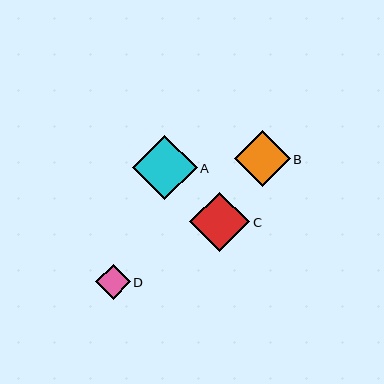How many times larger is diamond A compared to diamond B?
Diamond A is approximately 1.2 times the size of diamond B.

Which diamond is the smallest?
Diamond D is the smallest with a size of approximately 34 pixels.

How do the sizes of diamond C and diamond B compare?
Diamond C and diamond B are approximately the same size.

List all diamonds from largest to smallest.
From largest to smallest: A, C, B, D.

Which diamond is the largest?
Diamond A is the largest with a size of approximately 65 pixels.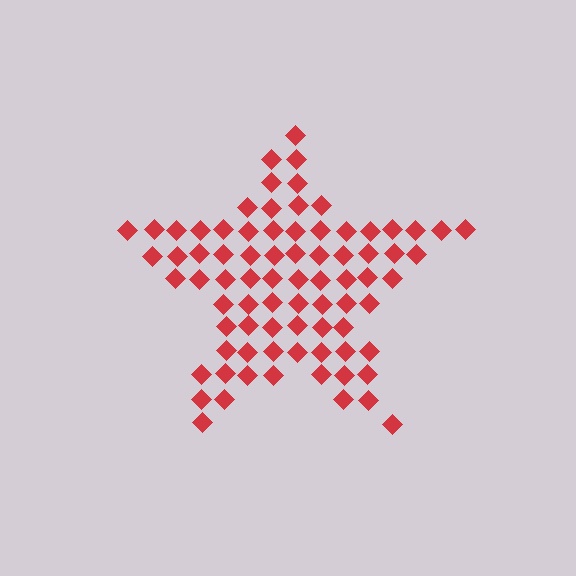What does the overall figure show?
The overall figure shows a star.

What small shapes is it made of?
It is made of small diamonds.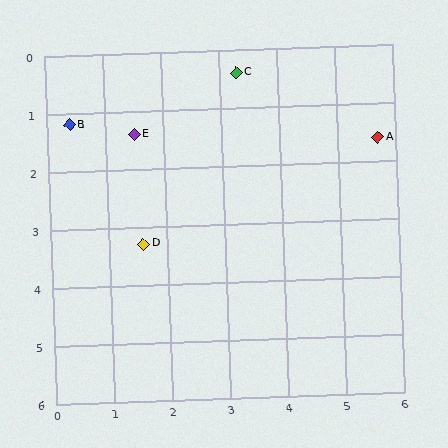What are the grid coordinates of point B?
Point B is at approximately (0.4, 1.2).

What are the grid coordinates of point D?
Point D is at approximately (1.6, 3.3).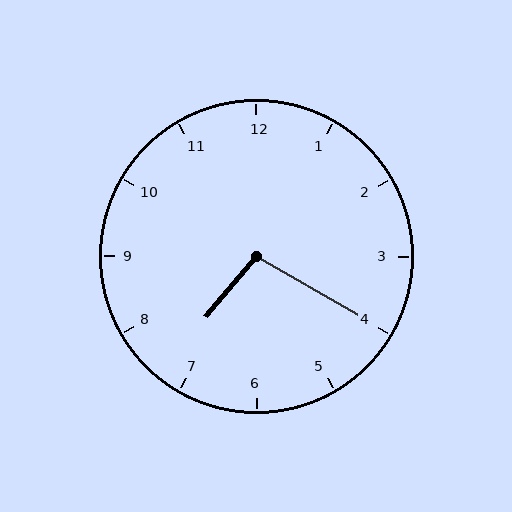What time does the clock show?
7:20.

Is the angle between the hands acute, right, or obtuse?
It is obtuse.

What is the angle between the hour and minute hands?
Approximately 100 degrees.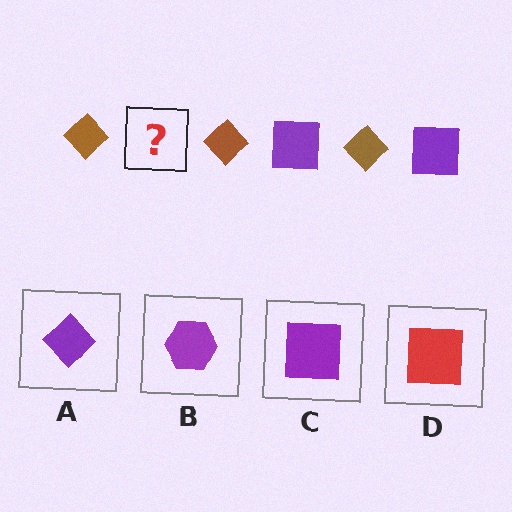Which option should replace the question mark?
Option C.